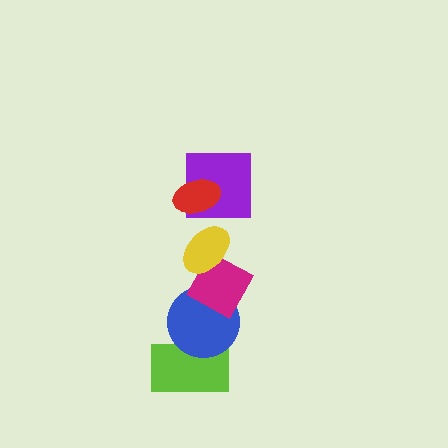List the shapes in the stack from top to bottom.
From top to bottom: the red ellipse, the purple square, the yellow ellipse, the magenta diamond, the blue circle, the lime rectangle.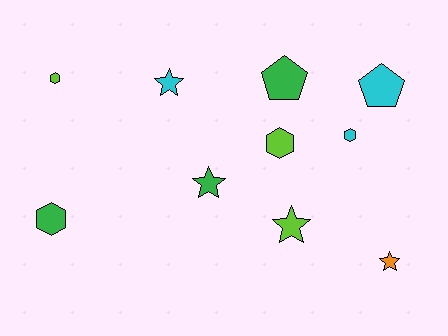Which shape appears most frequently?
Hexagon, with 4 objects.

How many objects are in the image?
There are 10 objects.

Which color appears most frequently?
Lime, with 3 objects.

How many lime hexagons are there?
There are 2 lime hexagons.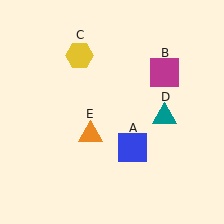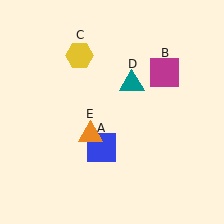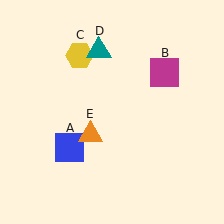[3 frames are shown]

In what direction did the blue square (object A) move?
The blue square (object A) moved left.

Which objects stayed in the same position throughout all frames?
Magenta square (object B) and yellow hexagon (object C) and orange triangle (object E) remained stationary.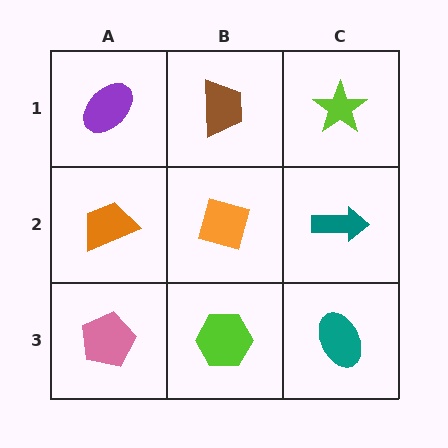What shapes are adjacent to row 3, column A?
An orange trapezoid (row 2, column A), a lime hexagon (row 3, column B).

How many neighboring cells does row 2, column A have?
3.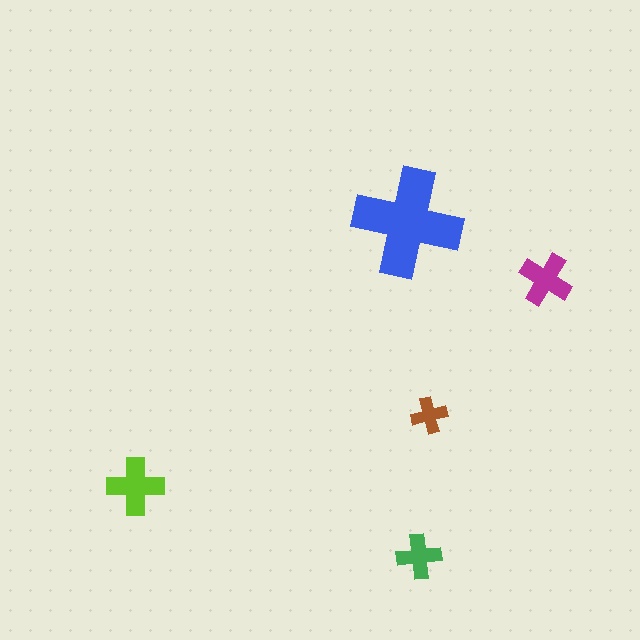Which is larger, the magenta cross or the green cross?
The magenta one.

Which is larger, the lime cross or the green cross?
The lime one.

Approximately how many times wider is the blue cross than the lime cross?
About 2 times wider.